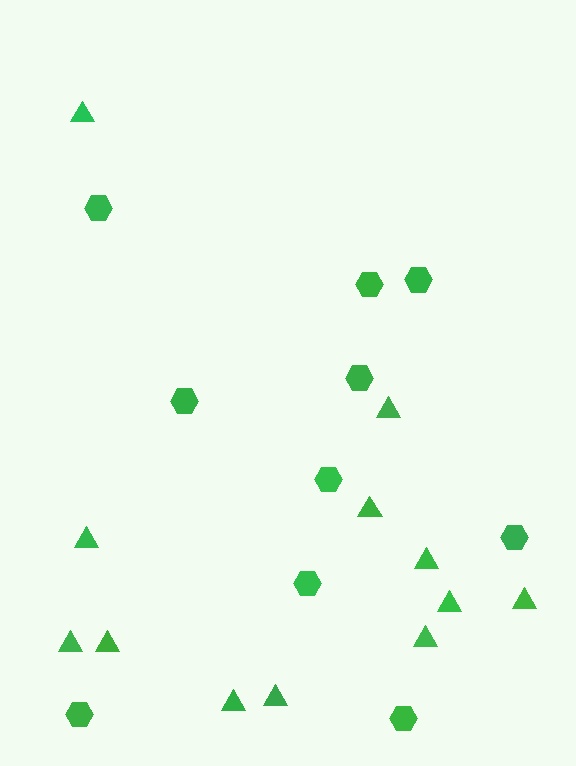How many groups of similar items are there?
There are 2 groups: one group of triangles (12) and one group of hexagons (10).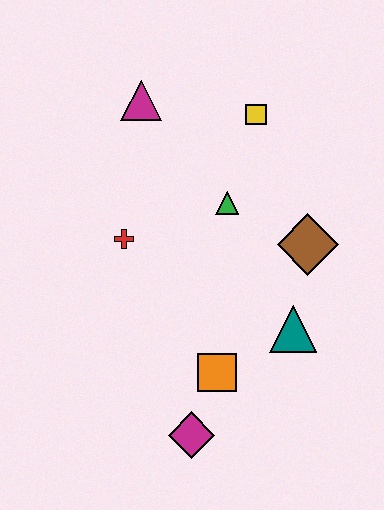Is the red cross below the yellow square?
Yes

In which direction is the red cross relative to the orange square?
The red cross is above the orange square.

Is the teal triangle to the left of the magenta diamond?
No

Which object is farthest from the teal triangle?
The magenta triangle is farthest from the teal triangle.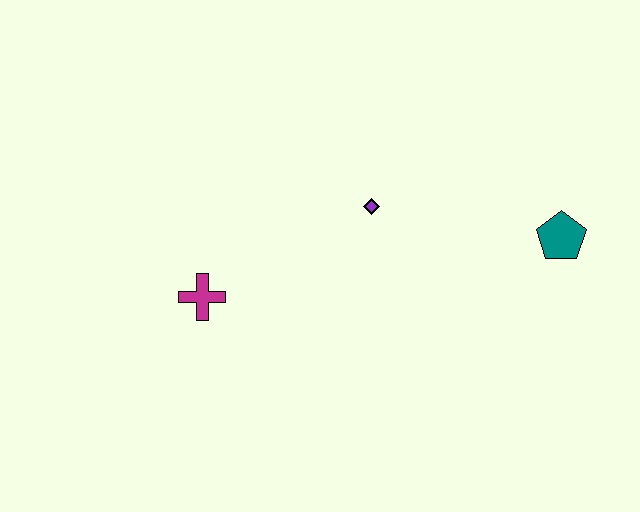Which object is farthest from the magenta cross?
The teal pentagon is farthest from the magenta cross.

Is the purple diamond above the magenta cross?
Yes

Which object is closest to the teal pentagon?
The purple diamond is closest to the teal pentagon.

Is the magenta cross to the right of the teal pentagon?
No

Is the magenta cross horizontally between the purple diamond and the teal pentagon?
No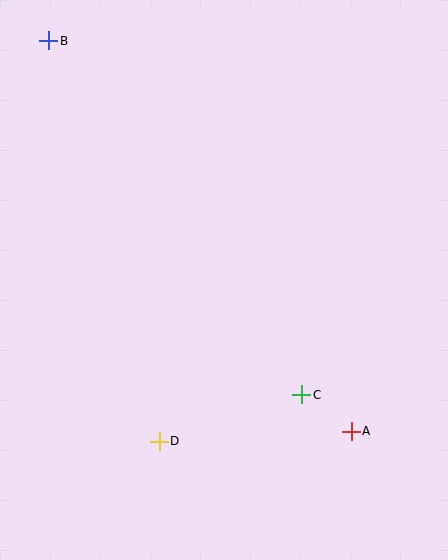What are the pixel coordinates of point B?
Point B is at (49, 41).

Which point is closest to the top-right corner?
Point B is closest to the top-right corner.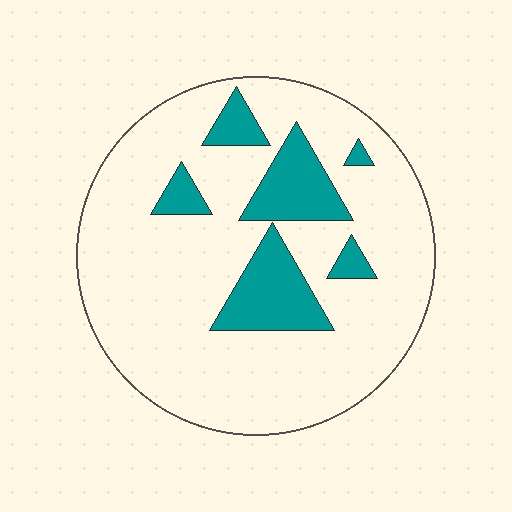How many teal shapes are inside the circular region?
6.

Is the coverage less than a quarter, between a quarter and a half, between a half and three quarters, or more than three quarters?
Less than a quarter.